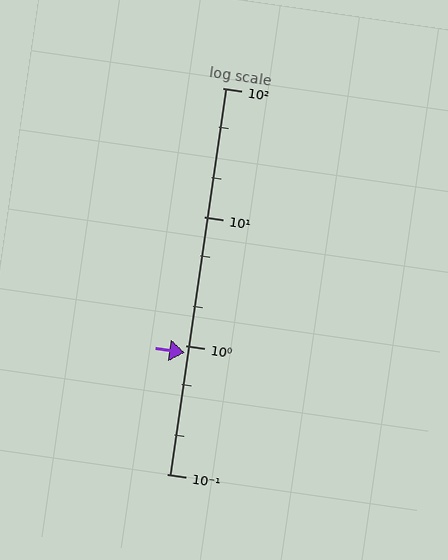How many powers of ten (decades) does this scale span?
The scale spans 3 decades, from 0.1 to 100.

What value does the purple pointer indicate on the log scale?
The pointer indicates approximately 0.88.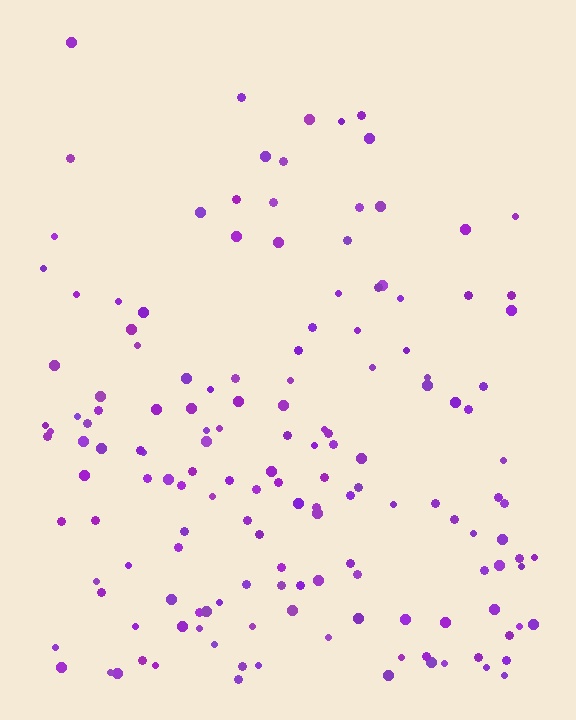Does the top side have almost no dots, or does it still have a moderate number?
Still a moderate number, just noticeably fewer than the bottom.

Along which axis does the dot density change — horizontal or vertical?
Vertical.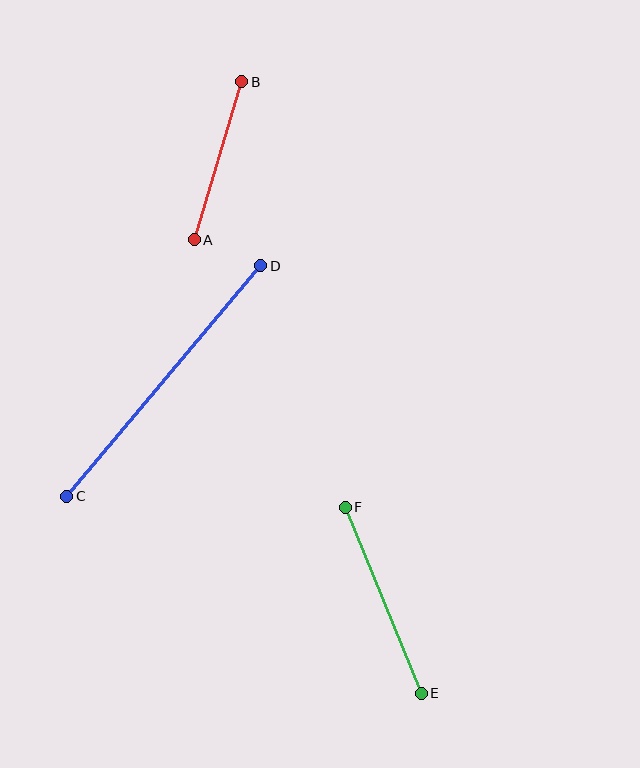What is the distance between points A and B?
The distance is approximately 165 pixels.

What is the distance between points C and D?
The distance is approximately 301 pixels.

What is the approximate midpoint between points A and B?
The midpoint is at approximately (218, 161) pixels.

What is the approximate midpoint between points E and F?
The midpoint is at approximately (383, 600) pixels.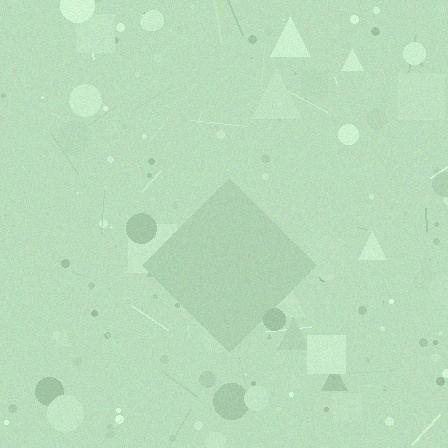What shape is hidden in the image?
A diamond is hidden in the image.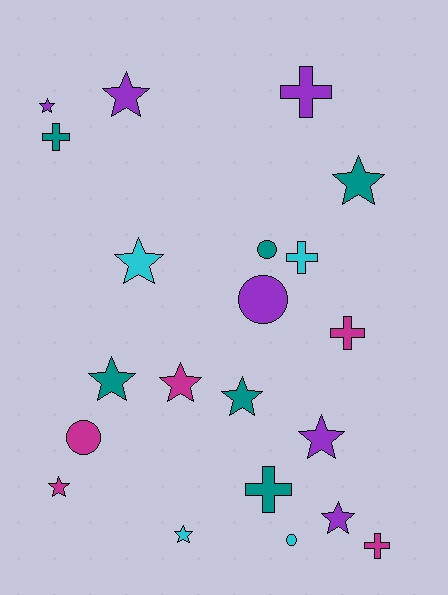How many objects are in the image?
There are 21 objects.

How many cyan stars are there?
There are 2 cyan stars.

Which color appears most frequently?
Purple, with 6 objects.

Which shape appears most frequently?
Star, with 11 objects.